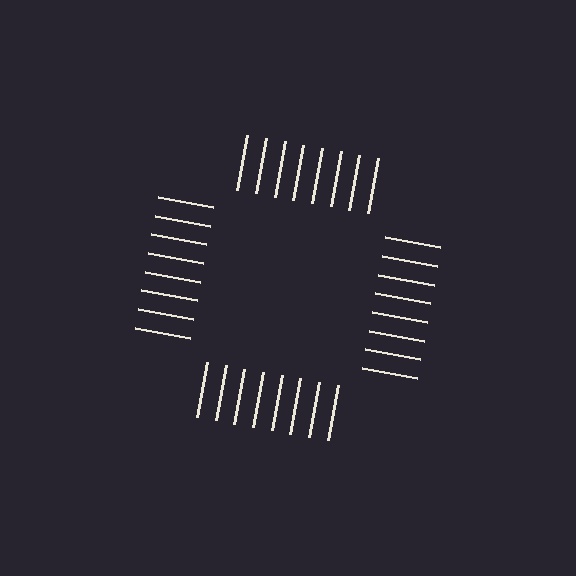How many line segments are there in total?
32 — 8 along each of the 4 edges.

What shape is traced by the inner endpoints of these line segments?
An illusory square — the line segments terminate on its edges but no continuous stroke is drawn.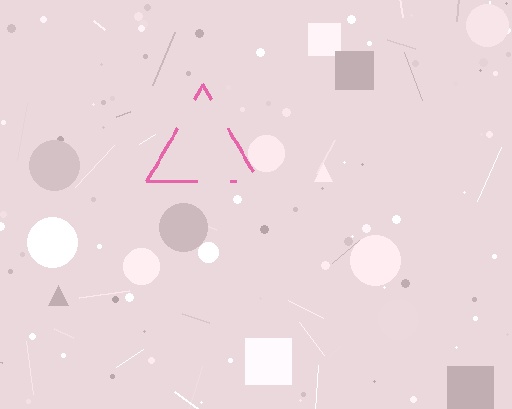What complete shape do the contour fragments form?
The contour fragments form a triangle.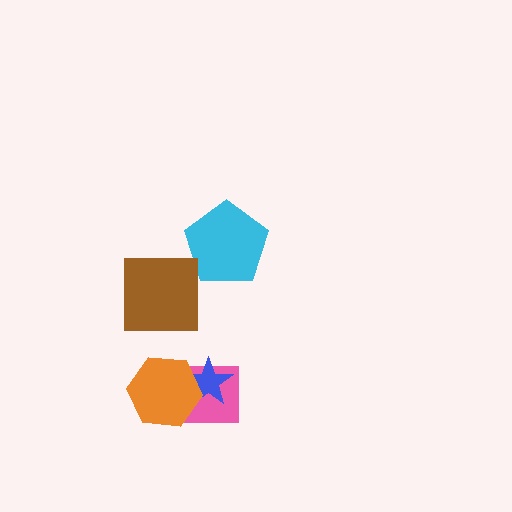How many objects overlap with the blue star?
2 objects overlap with the blue star.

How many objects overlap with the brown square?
0 objects overlap with the brown square.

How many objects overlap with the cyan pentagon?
0 objects overlap with the cyan pentagon.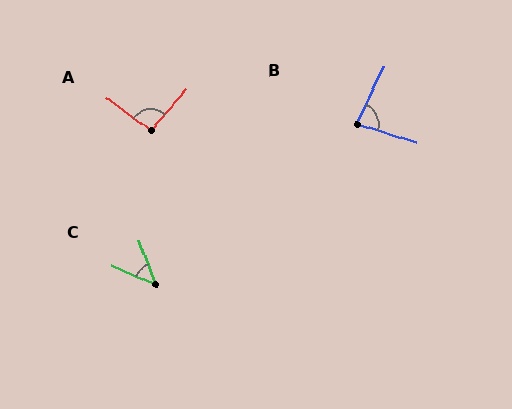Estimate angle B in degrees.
Approximately 82 degrees.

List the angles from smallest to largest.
C (45°), B (82°), A (95°).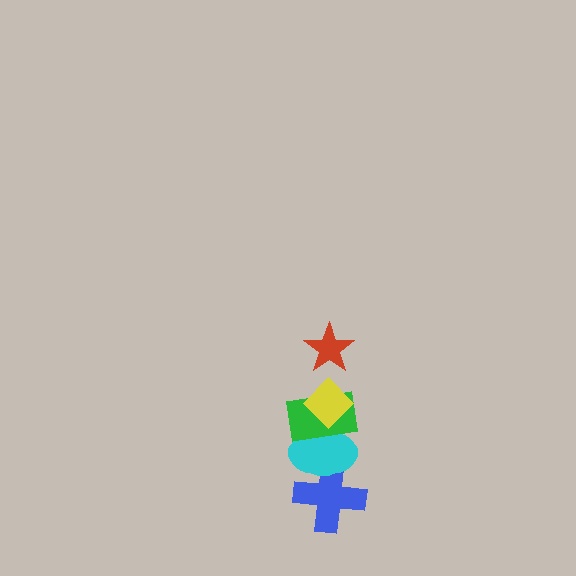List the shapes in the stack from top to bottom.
From top to bottom: the red star, the yellow diamond, the green rectangle, the cyan ellipse, the blue cross.